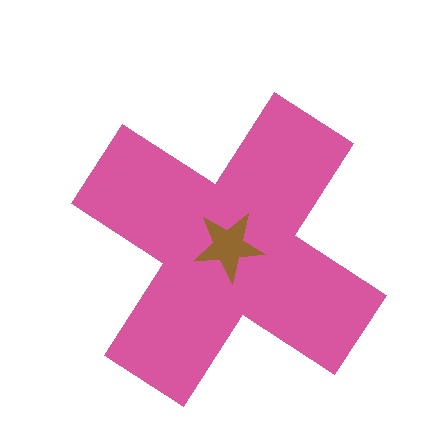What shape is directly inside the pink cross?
The brown star.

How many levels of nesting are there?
2.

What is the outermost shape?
The pink cross.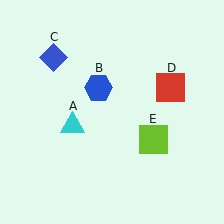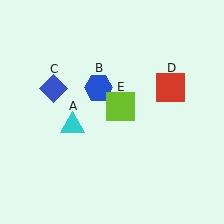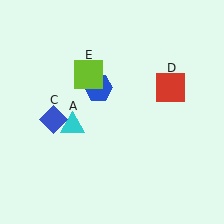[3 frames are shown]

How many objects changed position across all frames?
2 objects changed position: blue diamond (object C), lime square (object E).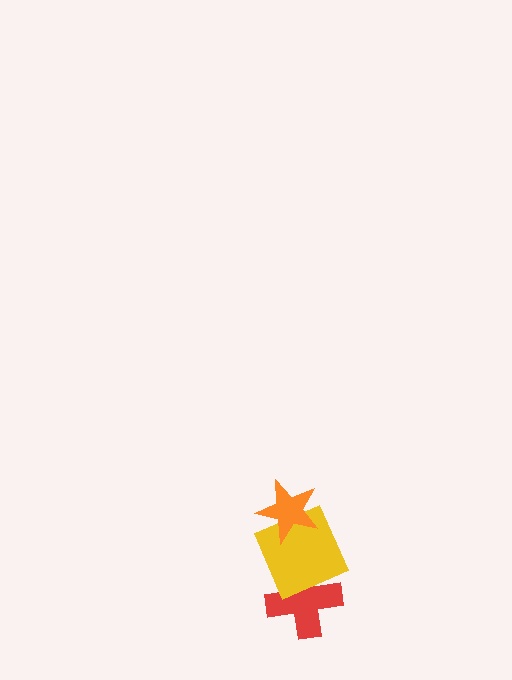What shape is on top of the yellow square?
The orange star is on top of the yellow square.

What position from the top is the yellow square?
The yellow square is 2nd from the top.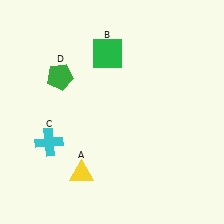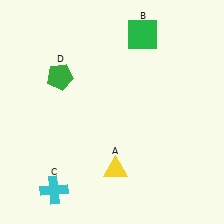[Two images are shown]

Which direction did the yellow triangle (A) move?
The yellow triangle (A) moved right.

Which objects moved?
The objects that moved are: the yellow triangle (A), the green square (B), the cyan cross (C).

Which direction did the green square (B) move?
The green square (B) moved right.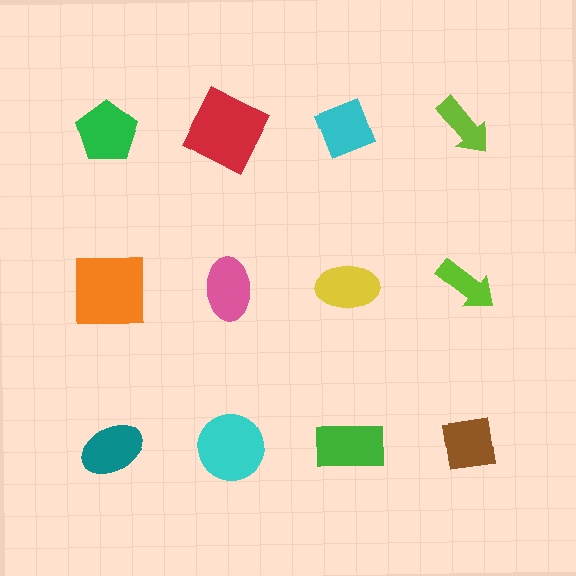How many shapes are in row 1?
4 shapes.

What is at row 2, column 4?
A lime arrow.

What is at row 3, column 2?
A cyan circle.